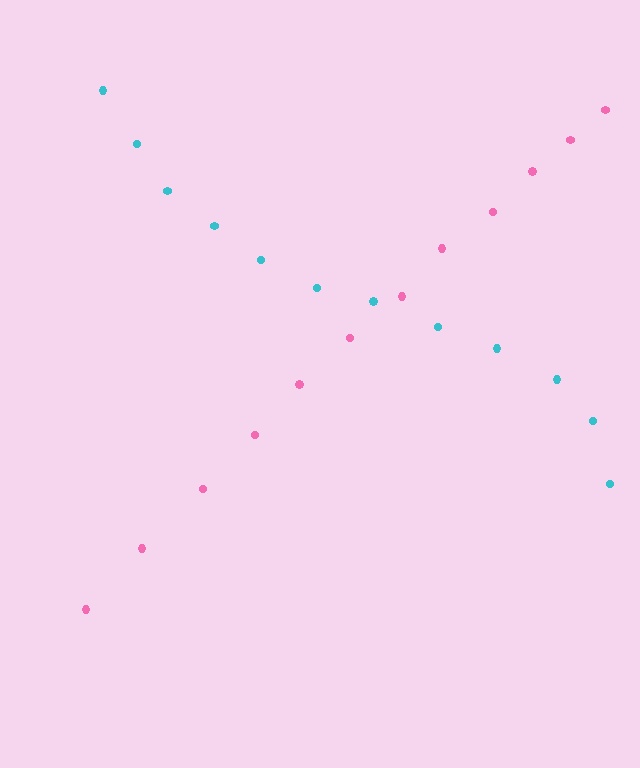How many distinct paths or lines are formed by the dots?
There are 2 distinct paths.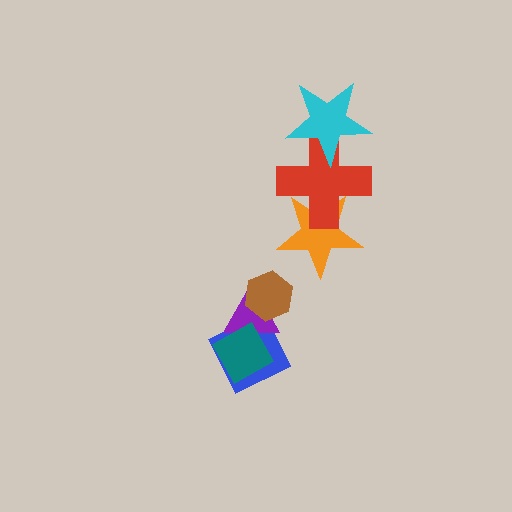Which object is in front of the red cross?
The cyan star is in front of the red cross.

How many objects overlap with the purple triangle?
3 objects overlap with the purple triangle.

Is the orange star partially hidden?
Yes, it is partially covered by another shape.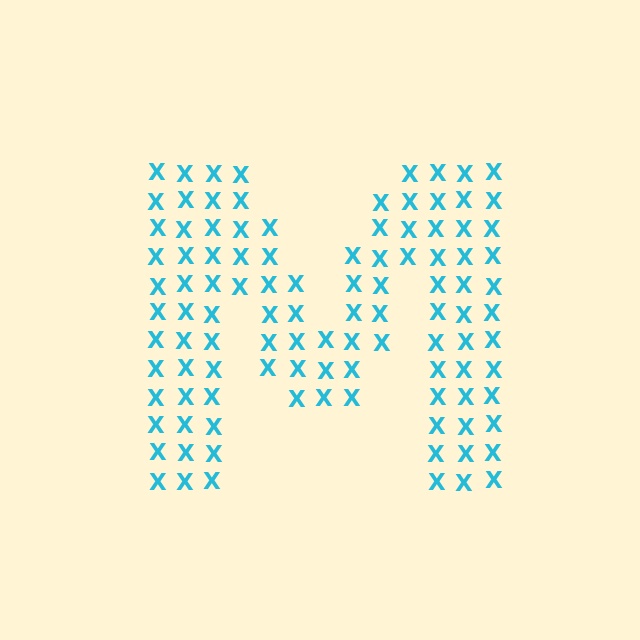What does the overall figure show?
The overall figure shows the letter M.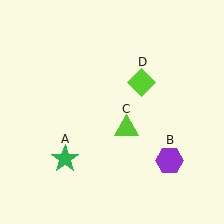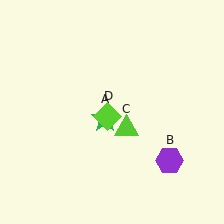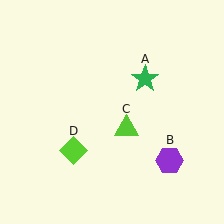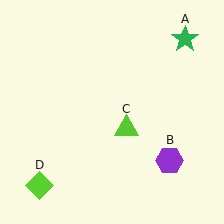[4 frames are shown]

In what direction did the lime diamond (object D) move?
The lime diamond (object D) moved down and to the left.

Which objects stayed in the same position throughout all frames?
Purple hexagon (object B) and lime triangle (object C) remained stationary.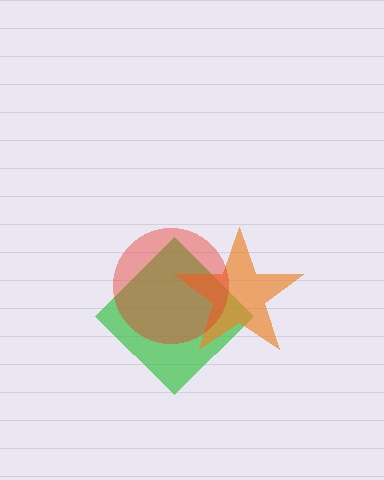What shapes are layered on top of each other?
The layered shapes are: a green diamond, an orange star, a red circle.